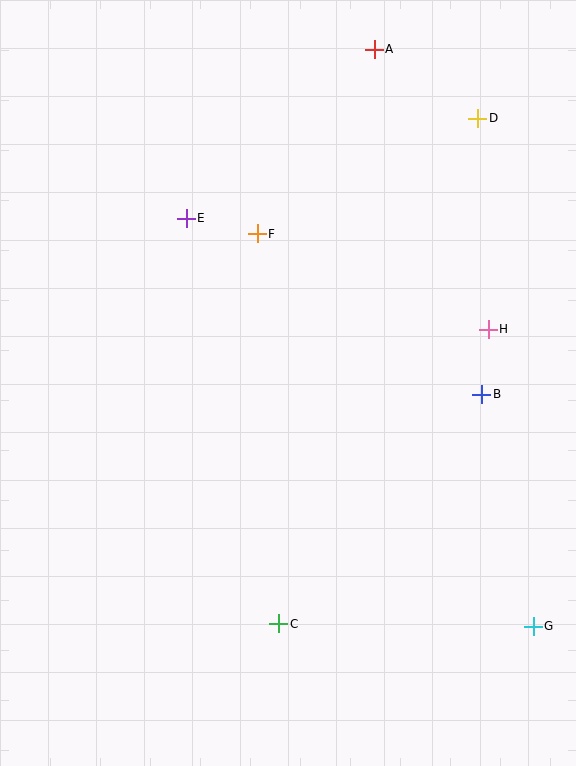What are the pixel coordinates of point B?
Point B is at (482, 394).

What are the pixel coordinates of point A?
Point A is at (374, 49).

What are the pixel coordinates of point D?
Point D is at (478, 118).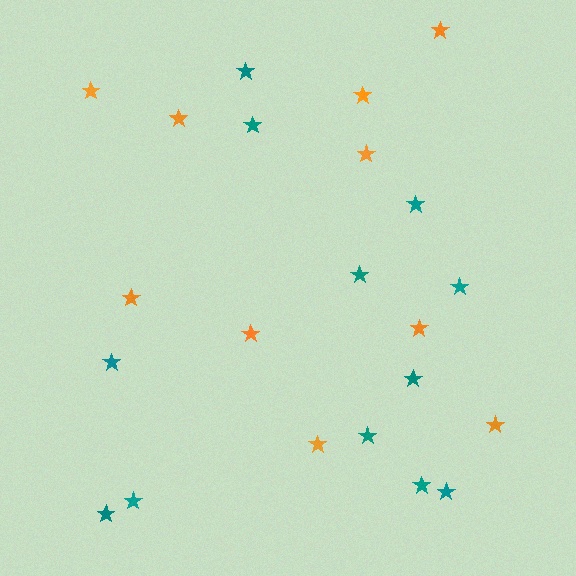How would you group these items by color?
There are 2 groups: one group of teal stars (12) and one group of orange stars (10).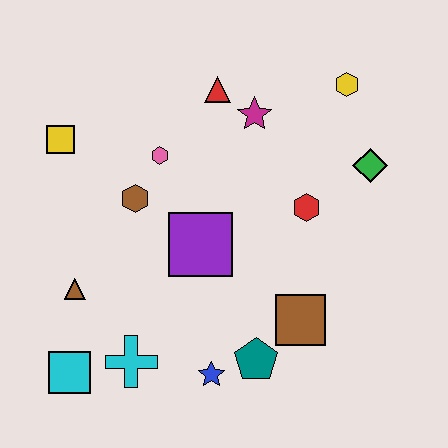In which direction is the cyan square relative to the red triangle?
The cyan square is below the red triangle.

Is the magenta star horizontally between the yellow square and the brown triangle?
No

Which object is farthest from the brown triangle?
The yellow hexagon is farthest from the brown triangle.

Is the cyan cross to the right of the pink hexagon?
No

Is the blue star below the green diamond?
Yes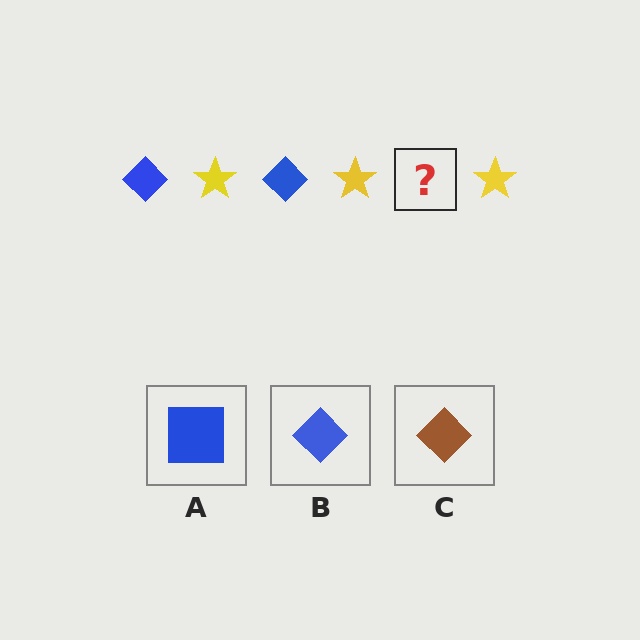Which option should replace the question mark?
Option B.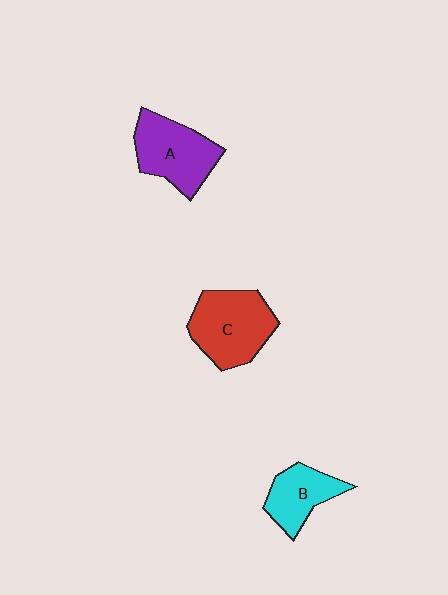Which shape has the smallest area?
Shape B (cyan).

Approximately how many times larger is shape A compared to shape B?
Approximately 1.4 times.